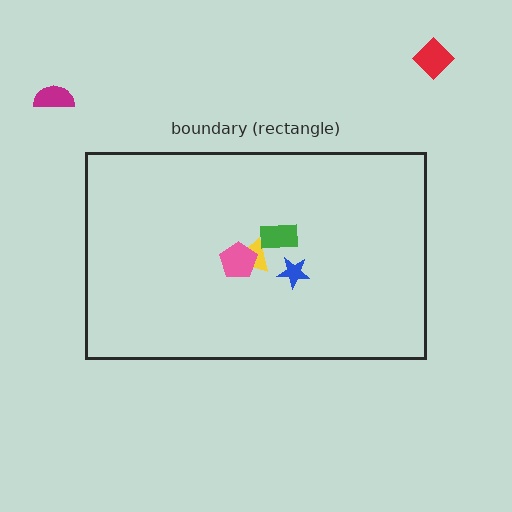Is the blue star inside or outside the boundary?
Inside.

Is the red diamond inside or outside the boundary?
Outside.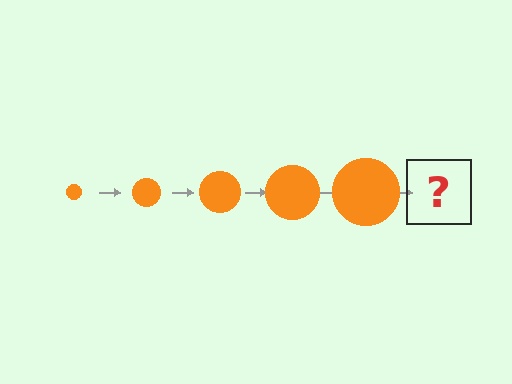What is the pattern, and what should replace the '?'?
The pattern is that the circle gets progressively larger each step. The '?' should be an orange circle, larger than the previous one.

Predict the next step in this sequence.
The next step is an orange circle, larger than the previous one.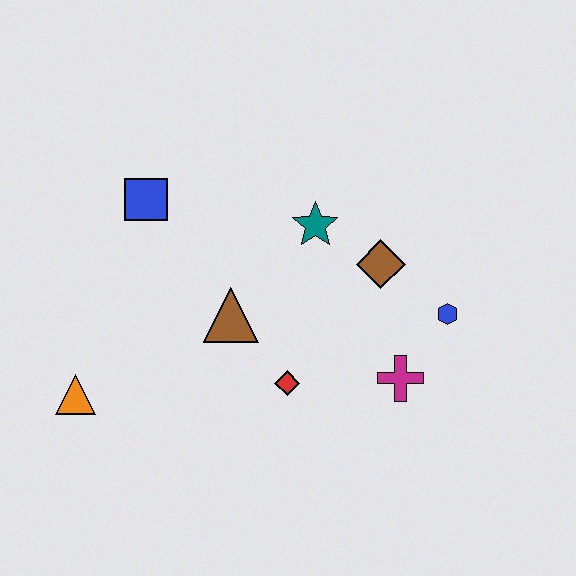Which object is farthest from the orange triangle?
The blue hexagon is farthest from the orange triangle.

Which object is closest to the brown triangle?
The red diamond is closest to the brown triangle.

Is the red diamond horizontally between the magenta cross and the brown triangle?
Yes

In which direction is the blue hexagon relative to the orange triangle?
The blue hexagon is to the right of the orange triangle.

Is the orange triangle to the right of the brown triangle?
No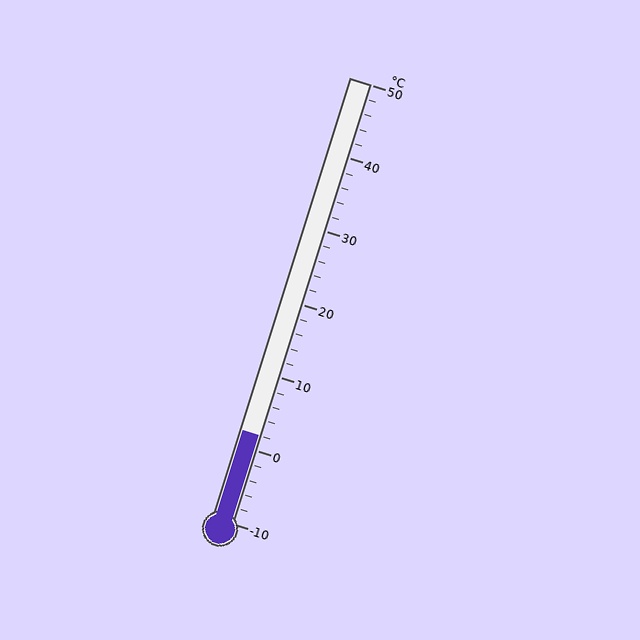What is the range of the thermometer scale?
The thermometer scale ranges from -10°C to 50°C.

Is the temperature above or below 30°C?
The temperature is below 30°C.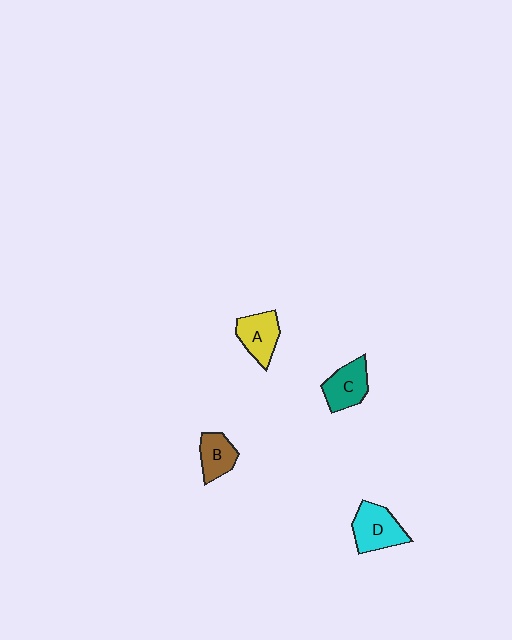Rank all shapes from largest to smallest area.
From largest to smallest: D (cyan), C (teal), A (yellow), B (brown).